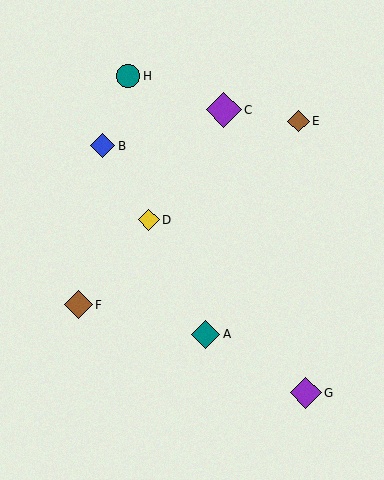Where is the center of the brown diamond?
The center of the brown diamond is at (78, 305).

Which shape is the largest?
The purple diamond (labeled C) is the largest.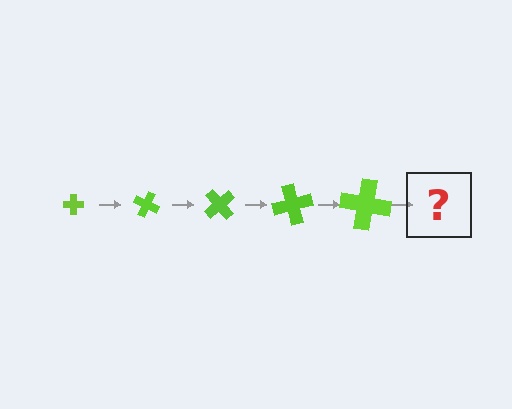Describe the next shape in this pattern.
It should be a cross, larger than the previous one and rotated 125 degrees from the start.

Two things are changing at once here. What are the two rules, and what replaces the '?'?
The two rules are that the cross grows larger each step and it rotates 25 degrees each step. The '?' should be a cross, larger than the previous one and rotated 125 degrees from the start.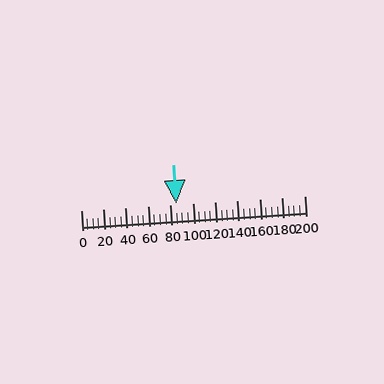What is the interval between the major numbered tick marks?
The major tick marks are spaced 20 units apart.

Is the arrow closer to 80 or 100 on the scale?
The arrow is closer to 80.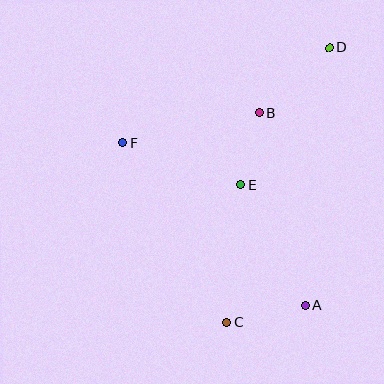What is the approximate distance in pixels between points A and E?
The distance between A and E is approximately 137 pixels.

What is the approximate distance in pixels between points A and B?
The distance between A and B is approximately 198 pixels.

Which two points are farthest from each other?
Points C and D are farthest from each other.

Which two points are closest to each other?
Points B and E are closest to each other.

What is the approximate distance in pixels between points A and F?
The distance between A and F is approximately 245 pixels.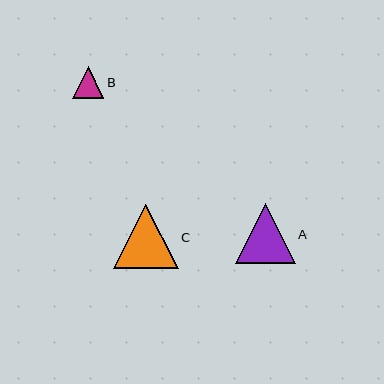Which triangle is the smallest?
Triangle B is the smallest with a size of approximately 32 pixels.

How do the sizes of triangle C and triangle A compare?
Triangle C and triangle A are approximately the same size.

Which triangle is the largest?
Triangle C is the largest with a size of approximately 64 pixels.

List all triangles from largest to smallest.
From largest to smallest: C, A, B.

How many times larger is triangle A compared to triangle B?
Triangle A is approximately 1.9 times the size of triangle B.